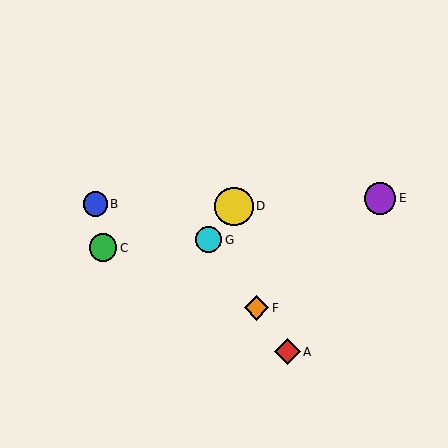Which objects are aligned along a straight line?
Objects A, F, G are aligned along a straight line.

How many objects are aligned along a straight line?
3 objects (A, F, G) are aligned along a straight line.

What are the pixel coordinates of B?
Object B is at (95, 204).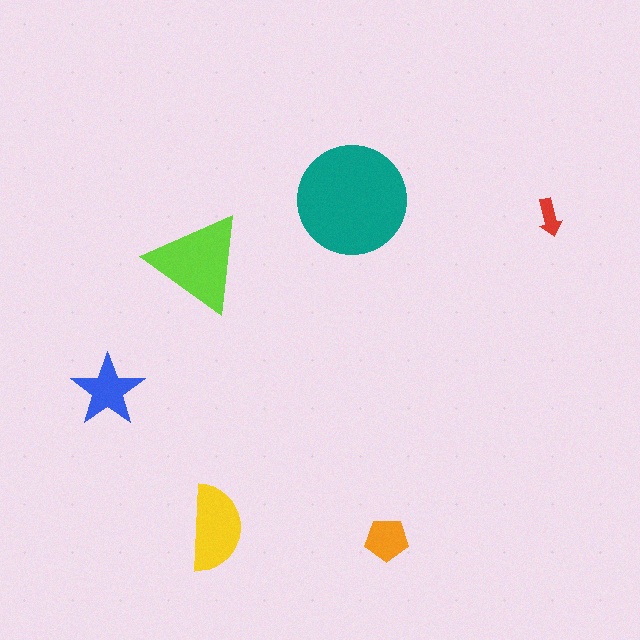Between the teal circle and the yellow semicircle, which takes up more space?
The teal circle.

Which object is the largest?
The teal circle.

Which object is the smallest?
The red arrow.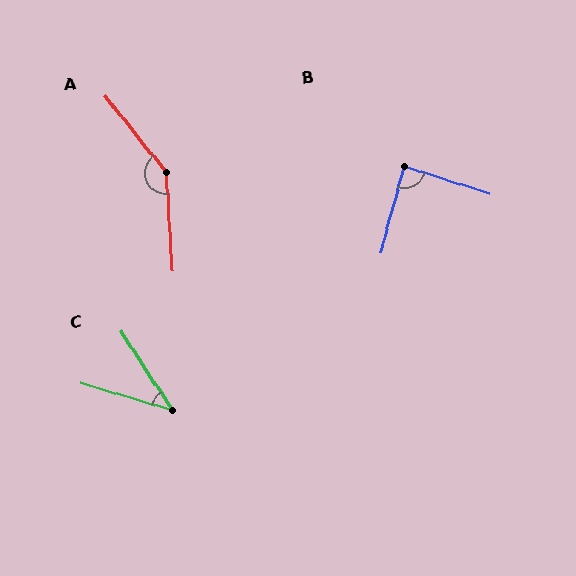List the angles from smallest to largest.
C (41°), B (88°), A (145°).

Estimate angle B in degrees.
Approximately 88 degrees.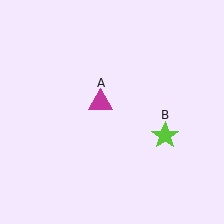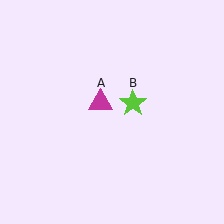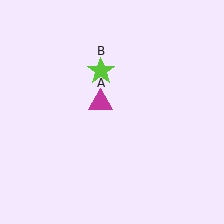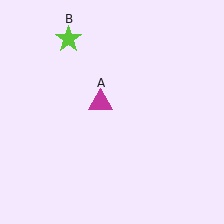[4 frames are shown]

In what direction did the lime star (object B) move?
The lime star (object B) moved up and to the left.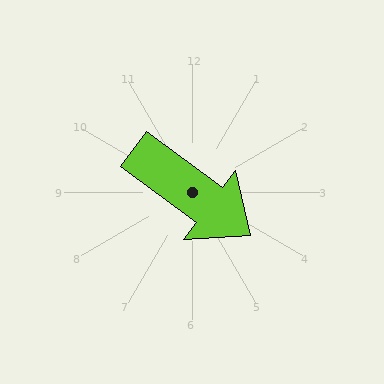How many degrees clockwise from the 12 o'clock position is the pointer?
Approximately 127 degrees.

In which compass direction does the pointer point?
Southeast.